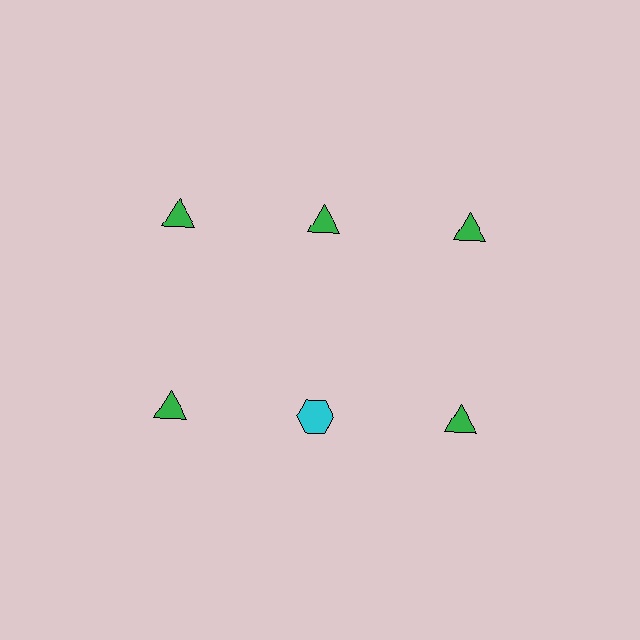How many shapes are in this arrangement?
There are 6 shapes arranged in a grid pattern.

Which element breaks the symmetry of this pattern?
The cyan hexagon in the second row, second from left column breaks the symmetry. All other shapes are green triangles.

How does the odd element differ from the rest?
It differs in both color (cyan instead of green) and shape (hexagon instead of triangle).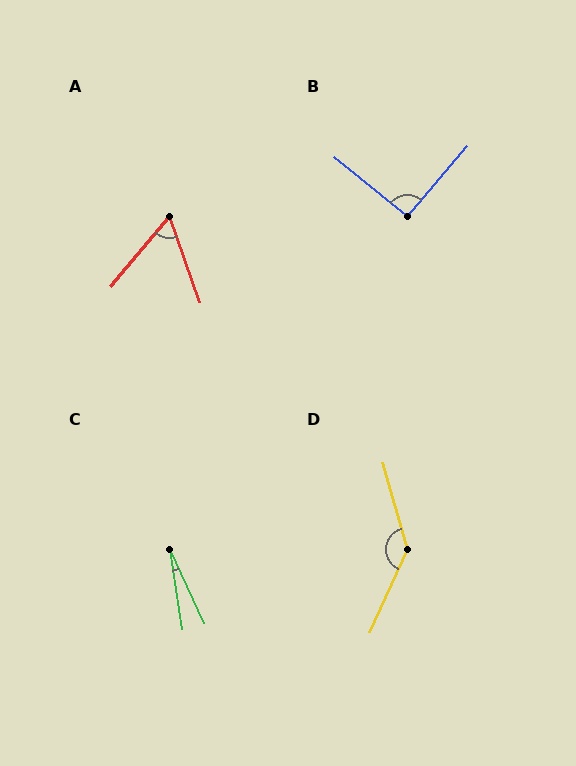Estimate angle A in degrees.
Approximately 59 degrees.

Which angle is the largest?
D, at approximately 140 degrees.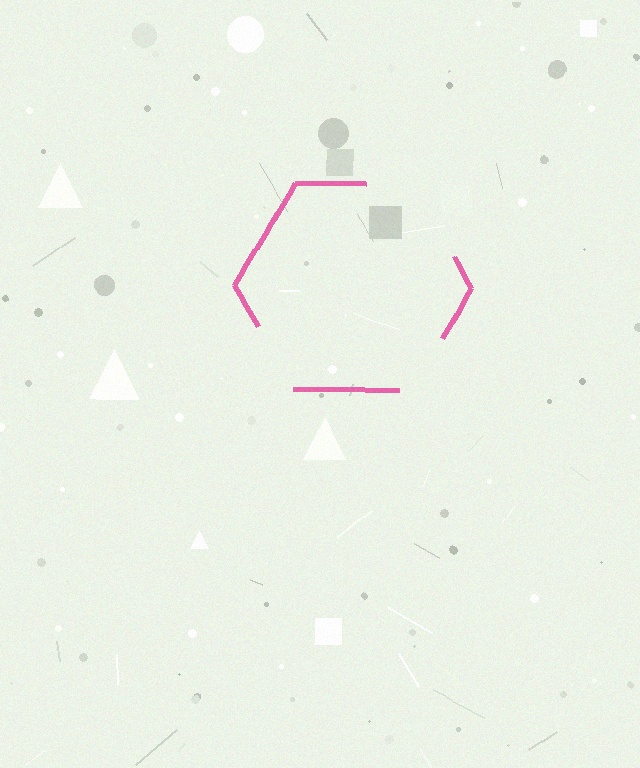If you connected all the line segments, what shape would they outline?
They would outline a hexagon.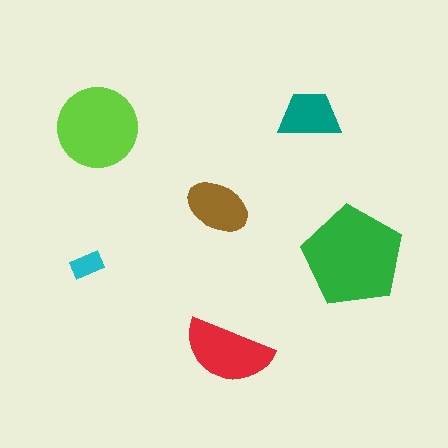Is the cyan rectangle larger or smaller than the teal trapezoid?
Smaller.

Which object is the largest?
The green pentagon.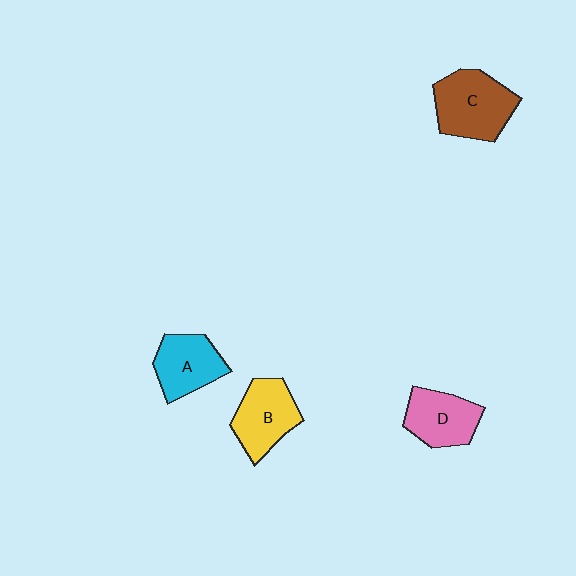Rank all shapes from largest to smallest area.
From largest to smallest: C (brown), B (yellow), D (pink), A (cyan).